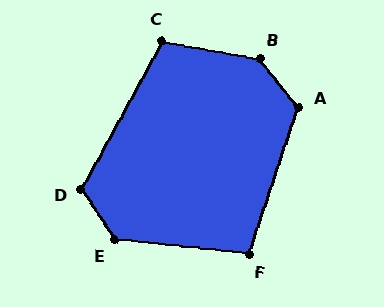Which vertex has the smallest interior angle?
F, at approximately 103 degrees.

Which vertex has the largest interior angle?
B, at approximately 139 degrees.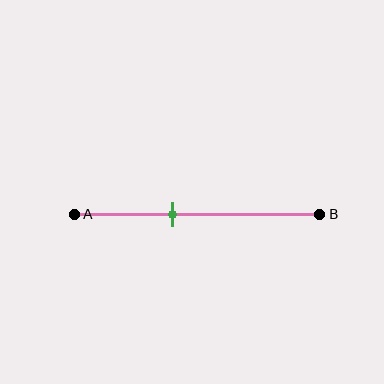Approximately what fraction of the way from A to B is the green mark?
The green mark is approximately 40% of the way from A to B.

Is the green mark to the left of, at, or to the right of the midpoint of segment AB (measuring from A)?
The green mark is to the left of the midpoint of segment AB.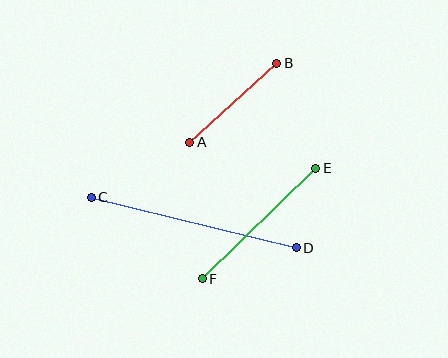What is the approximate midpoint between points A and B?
The midpoint is at approximately (233, 103) pixels.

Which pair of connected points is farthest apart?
Points C and D are farthest apart.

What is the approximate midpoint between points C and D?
The midpoint is at approximately (194, 222) pixels.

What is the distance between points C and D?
The distance is approximately 211 pixels.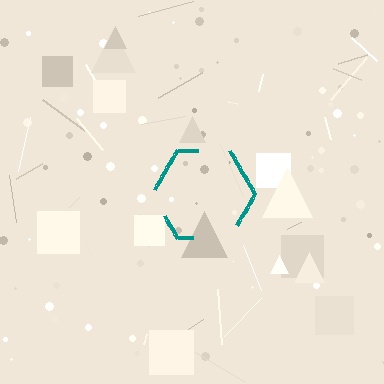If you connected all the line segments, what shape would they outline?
They would outline a hexagon.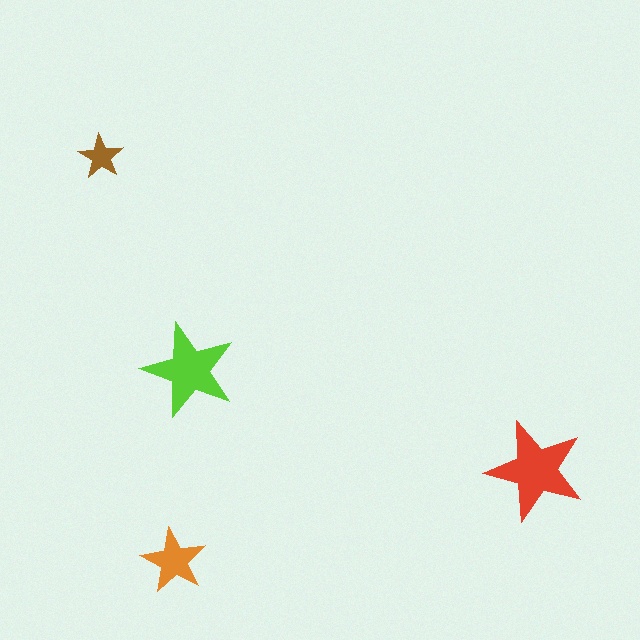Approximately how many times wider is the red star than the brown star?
About 2 times wider.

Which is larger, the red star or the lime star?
The red one.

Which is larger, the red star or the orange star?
The red one.